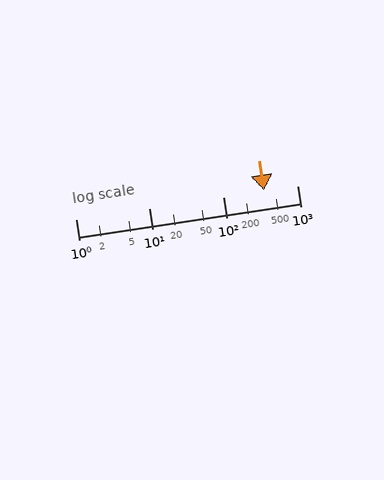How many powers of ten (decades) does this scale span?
The scale spans 3 decades, from 1 to 1000.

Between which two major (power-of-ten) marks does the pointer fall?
The pointer is between 100 and 1000.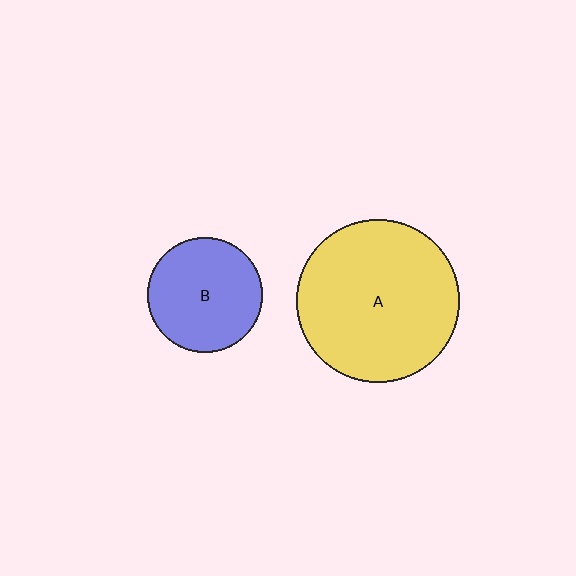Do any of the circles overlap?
No, none of the circles overlap.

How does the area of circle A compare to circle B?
Approximately 2.0 times.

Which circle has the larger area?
Circle A (yellow).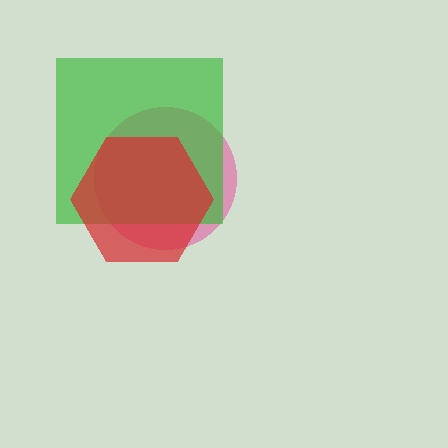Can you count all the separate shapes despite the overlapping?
Yes, there are 3 separate shapes.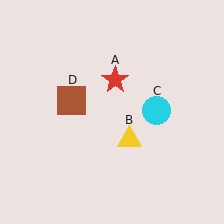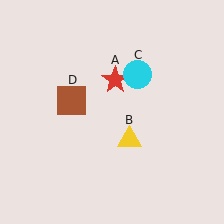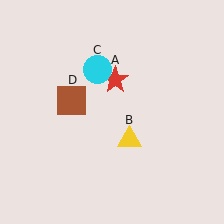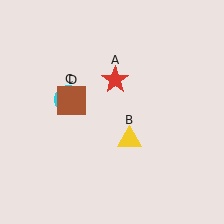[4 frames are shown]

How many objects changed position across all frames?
1 object changed position: cyan circle (object C).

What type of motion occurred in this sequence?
The cyan circle (object C) rotated counterclockwise around the center of the scene.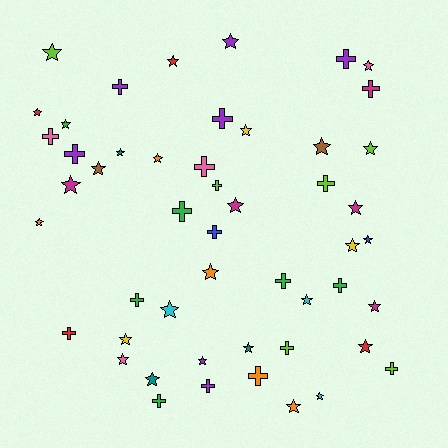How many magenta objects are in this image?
There are 5 magenta objects.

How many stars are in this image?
There are 30 stars.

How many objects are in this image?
There are 50 objects.